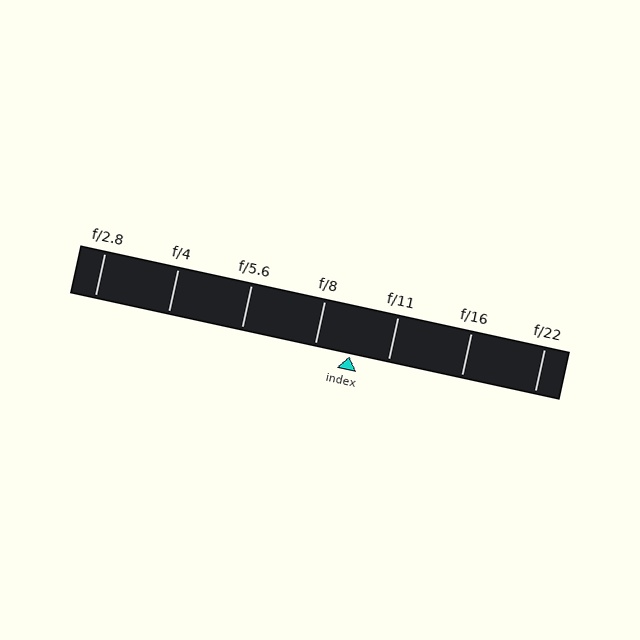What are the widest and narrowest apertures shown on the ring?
The widest aperture shown is f/2.8 and the narrowest is f/22.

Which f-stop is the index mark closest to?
The index mark is closest to f/8.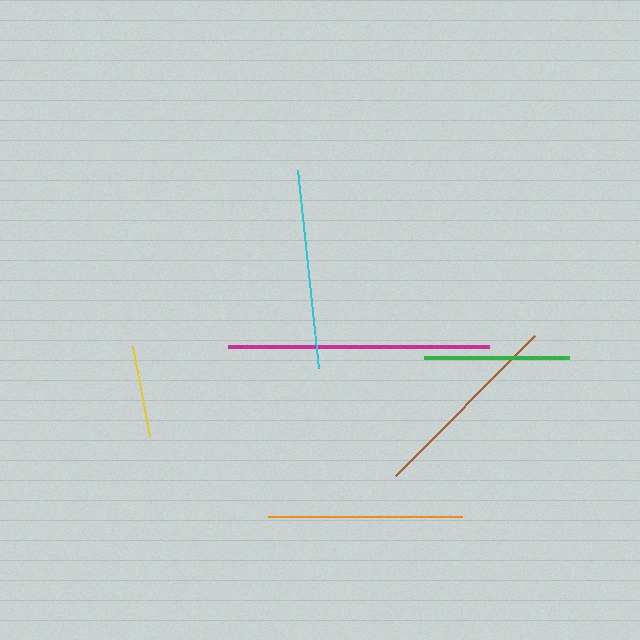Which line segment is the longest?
The magenta line is the longest at approximately 261 pixels.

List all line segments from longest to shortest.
From longest to shortest: magenta, cyan, brown, orange, green, yellow.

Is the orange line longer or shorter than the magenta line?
The magenta line is longer than the orange line.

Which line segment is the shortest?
The yellow line is the shortest at approximately 92 pixels.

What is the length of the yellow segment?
The yellow segment is approximately 92 pixels long.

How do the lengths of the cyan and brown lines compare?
The cyan and brown lines are approximately the same length.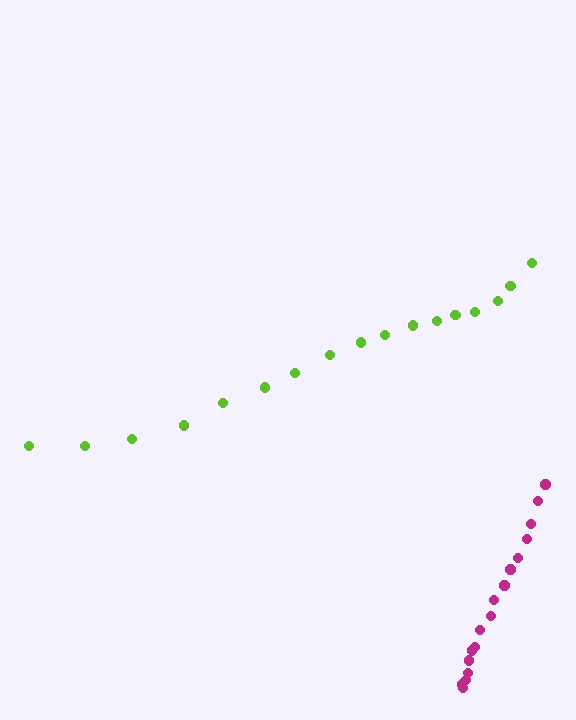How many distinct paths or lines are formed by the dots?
There are 2 distinct paths.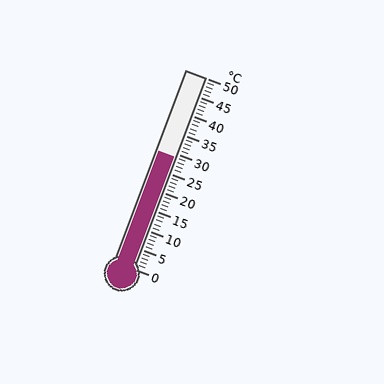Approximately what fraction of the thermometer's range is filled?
The thermometer is filled to approximately 60% of its range.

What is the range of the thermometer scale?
The thermometer scale ranges from 0°C to 50°C.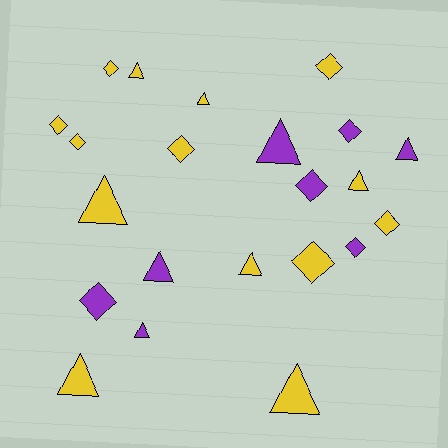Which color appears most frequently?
Yellow, with 14 objects.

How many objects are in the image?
There are 22 objects.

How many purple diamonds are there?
There are 4 purple diamonds.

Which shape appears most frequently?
Diamond, with 11 objects.